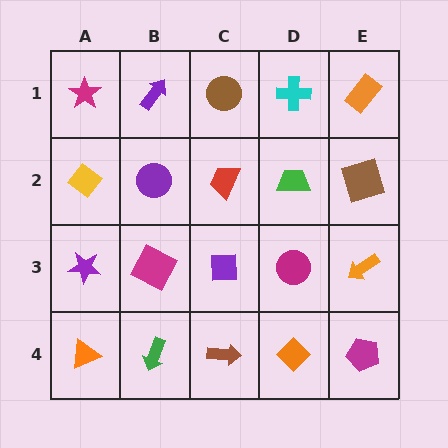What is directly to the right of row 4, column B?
A brown arrow.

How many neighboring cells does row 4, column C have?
3.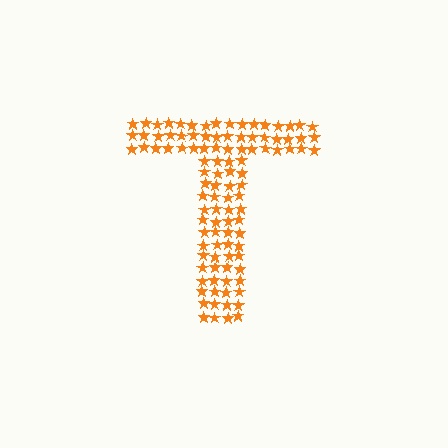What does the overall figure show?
The overall figure shows the letter T.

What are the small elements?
The small elements are stars.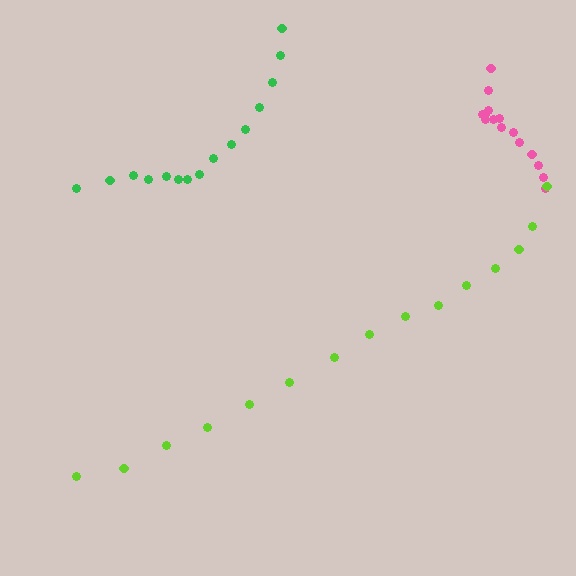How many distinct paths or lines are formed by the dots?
There are 3 distinct paths.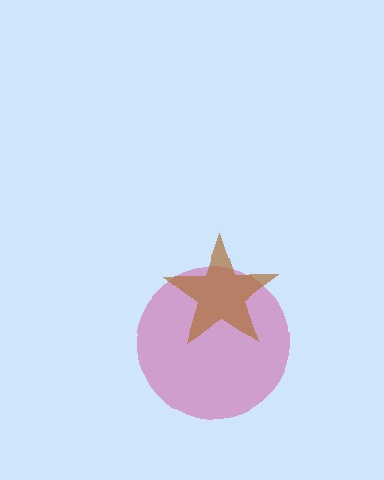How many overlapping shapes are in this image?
There are 2 overlapping shapes in the image.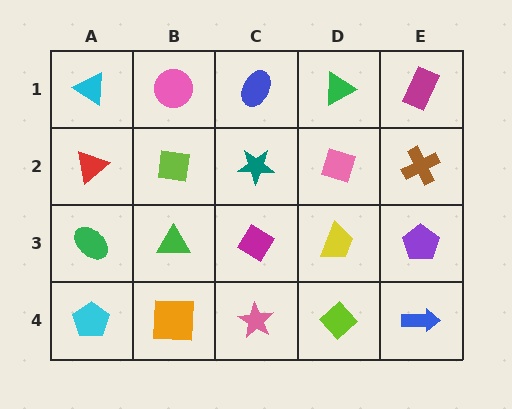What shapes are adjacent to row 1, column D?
A pink diamond (row 2, column D), a blue ellipse (row 1, column C), a magenta rectangle (row 1, column E).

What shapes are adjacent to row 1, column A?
A red triangle (row 2, column A), a pink circle (row 1, column B).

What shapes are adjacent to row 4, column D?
A yellow trapezoid (row 3, column D), a pink star (row 4, column C), a blue arrow (row 4, column E).